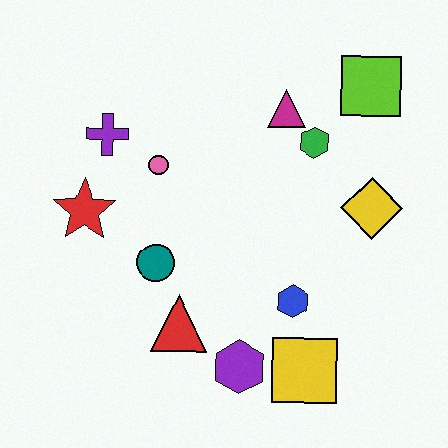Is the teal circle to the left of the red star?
No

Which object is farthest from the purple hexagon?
The lime square is farthest from the purple hexagon.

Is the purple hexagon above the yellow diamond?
No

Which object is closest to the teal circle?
The red triangle is closest to the teal circle.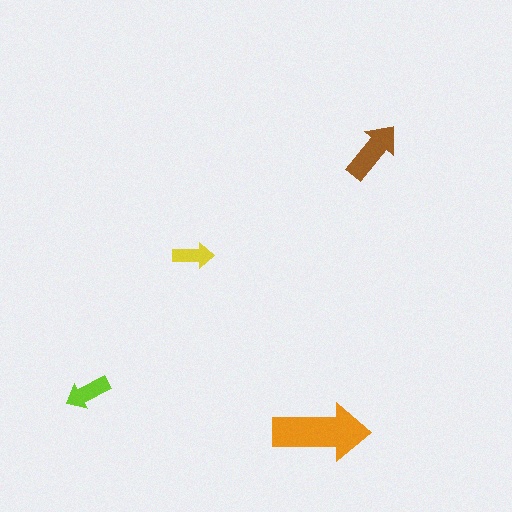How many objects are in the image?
There are 4 objects in the image.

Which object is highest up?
The brown arrow is topmost.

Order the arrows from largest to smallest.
the orange one, the brown one, the lime one, the yellow one.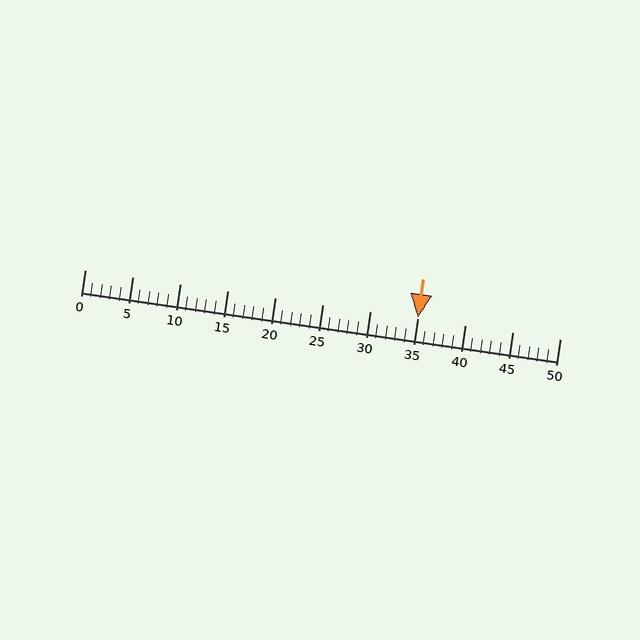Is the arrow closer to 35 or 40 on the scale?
The arrow is closer to 35.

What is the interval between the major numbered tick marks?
The major tick marks are spaced 5 units apart.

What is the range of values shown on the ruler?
The ruler shows values from 0 to 50.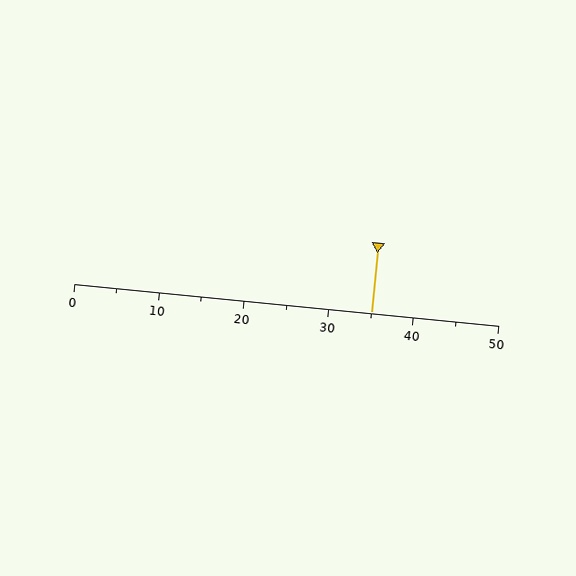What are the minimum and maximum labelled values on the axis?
The axis runs from 0 to 50.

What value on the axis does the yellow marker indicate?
The marker indicates approximately 35.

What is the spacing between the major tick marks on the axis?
The major ticks are spaced 10 apart.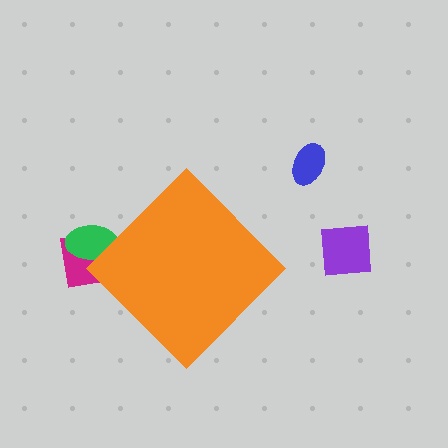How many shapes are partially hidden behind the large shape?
2 shapes are partially hidden.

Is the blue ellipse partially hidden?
No, the blue ellipse is fully visible.